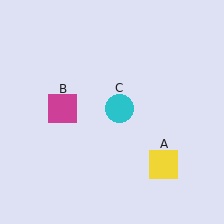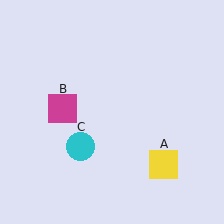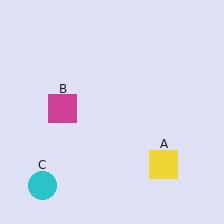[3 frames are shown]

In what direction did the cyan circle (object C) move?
The cyan circle (object C) moved down and to the left.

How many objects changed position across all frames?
1 object changed position: cyan circle (object C).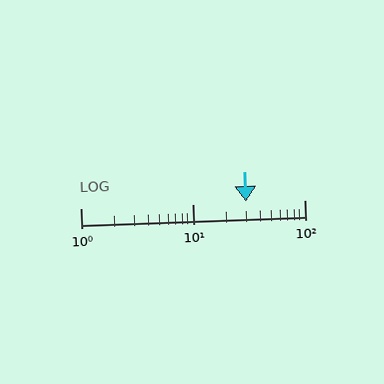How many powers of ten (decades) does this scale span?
The scale spans 2 decades, from 1 to 100.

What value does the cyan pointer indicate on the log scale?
The pointer indicates approximately 30.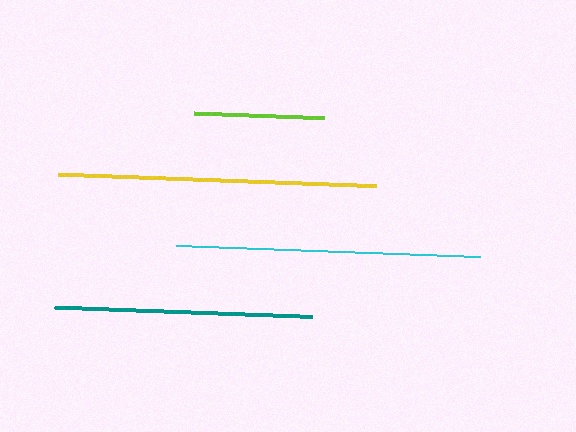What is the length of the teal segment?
The teal segment is approximately 258 pixels long.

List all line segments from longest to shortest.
From longest to shortest: yellow, cyan, teal, lime.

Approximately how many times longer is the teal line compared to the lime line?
The teal line is approximately 2.0 times the length of the lime line.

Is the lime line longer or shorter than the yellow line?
The yellow line is longer than the lime line.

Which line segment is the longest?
The yellow line is the longest at approximately 318 pixels.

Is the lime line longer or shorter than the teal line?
The teal line is longer than the lime line.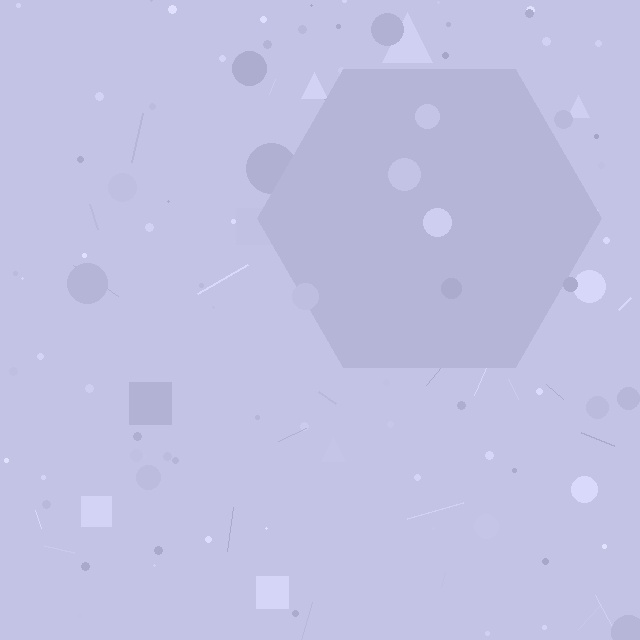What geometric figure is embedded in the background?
A hexagon is embedded in the background.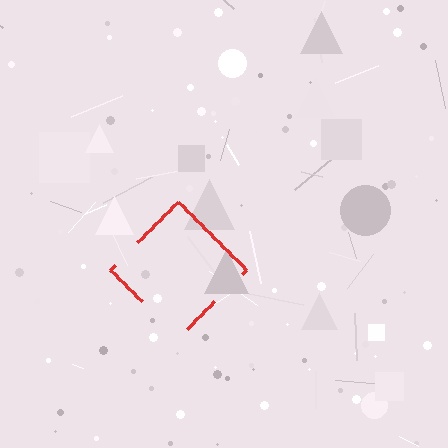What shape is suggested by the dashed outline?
The dashed outline suggests a diamond.